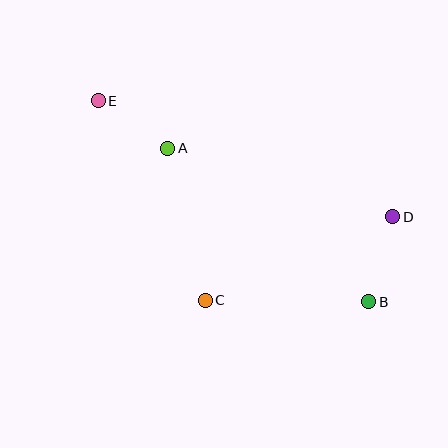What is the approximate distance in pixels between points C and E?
The distance between C and E is approximately 227 pixels.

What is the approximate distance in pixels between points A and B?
The distance between A and B is approximately 253 pixels.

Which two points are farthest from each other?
Points B and E are farthest from each other.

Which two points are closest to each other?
Points A and E are closest to each other.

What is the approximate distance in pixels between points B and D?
The distance between B and D is approximately 88 pixels.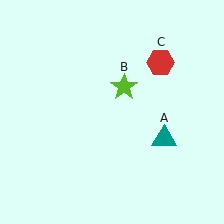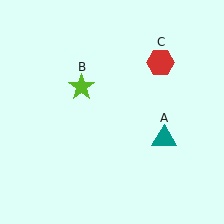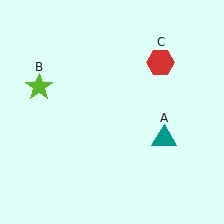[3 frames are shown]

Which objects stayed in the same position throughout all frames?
Teal triangle (object A) and red hexagon (object C) remained stationary.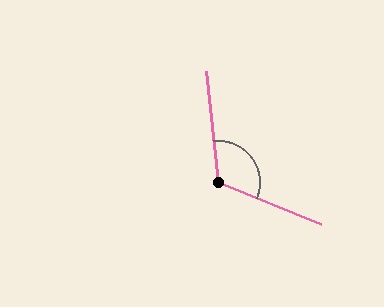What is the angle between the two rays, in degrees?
Approximately 119 degrees.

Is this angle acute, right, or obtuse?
It is obtuse.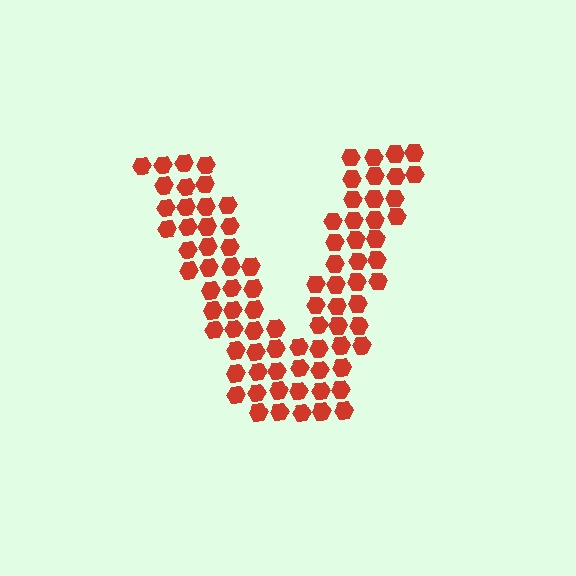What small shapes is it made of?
It is made of small hexagons.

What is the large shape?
The large shape is the letter V.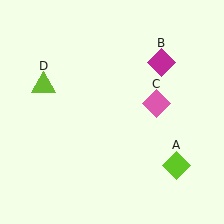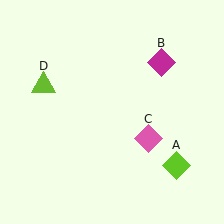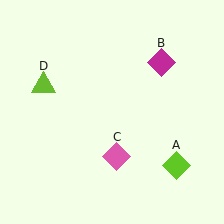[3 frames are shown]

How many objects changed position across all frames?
1 object changed position: pink diamond (object C).